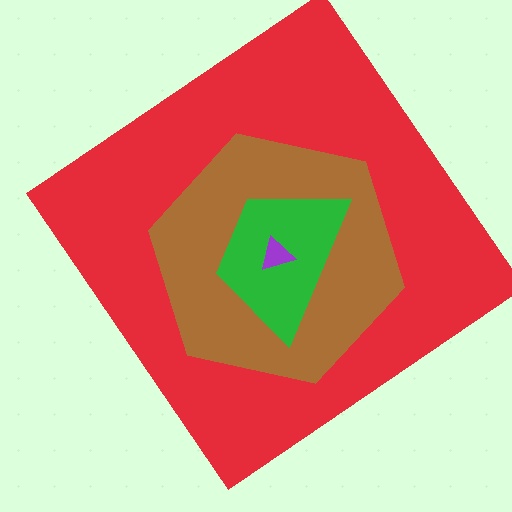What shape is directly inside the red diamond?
The brown hexagon.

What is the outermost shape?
The red diamond.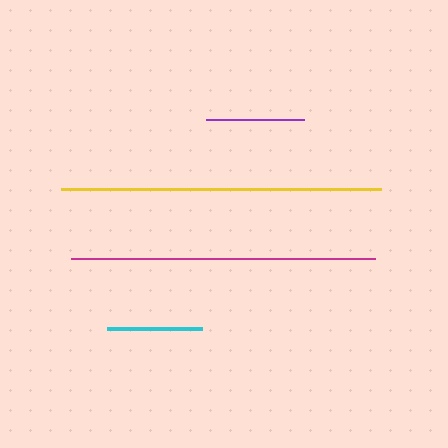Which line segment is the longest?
The yellow line is the longest at approximately 319 pixels.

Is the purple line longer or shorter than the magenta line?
The magenta line is longer than the purple line.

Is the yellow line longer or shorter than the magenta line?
The yellow line is longer than the magenta line.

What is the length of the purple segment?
The purple segment is approximately 98 pixels long.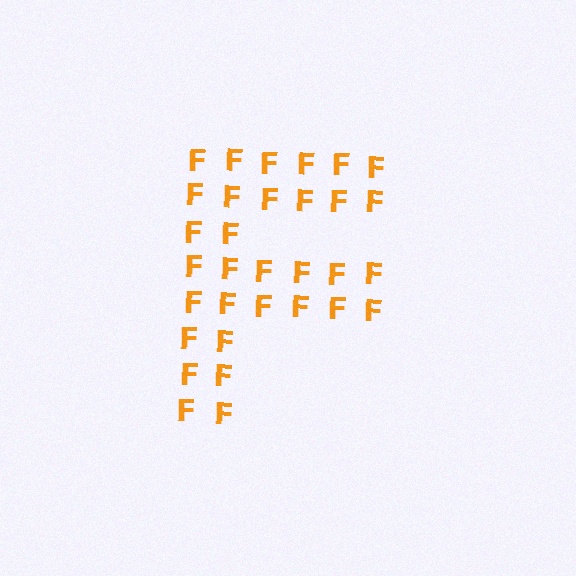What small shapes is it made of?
It is made of small letter F's.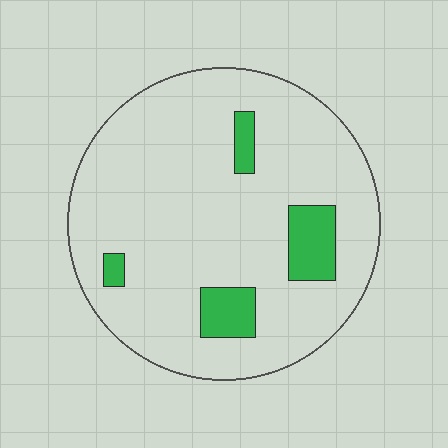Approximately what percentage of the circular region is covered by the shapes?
Approximately 10%.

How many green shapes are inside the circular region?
4.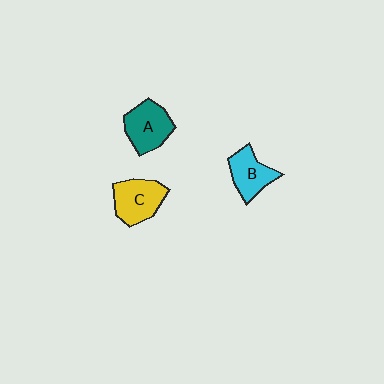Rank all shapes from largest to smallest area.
From largest to smallest: C (yellow), A (teal), B (cyan).